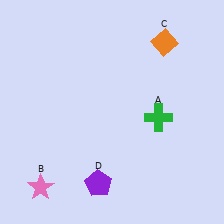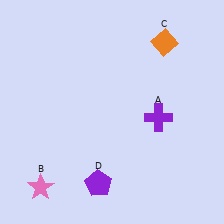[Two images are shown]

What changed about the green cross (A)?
In Image 1, A is green. In Image 2, it changed to purple.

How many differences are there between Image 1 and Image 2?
There is 1 difference between the two images.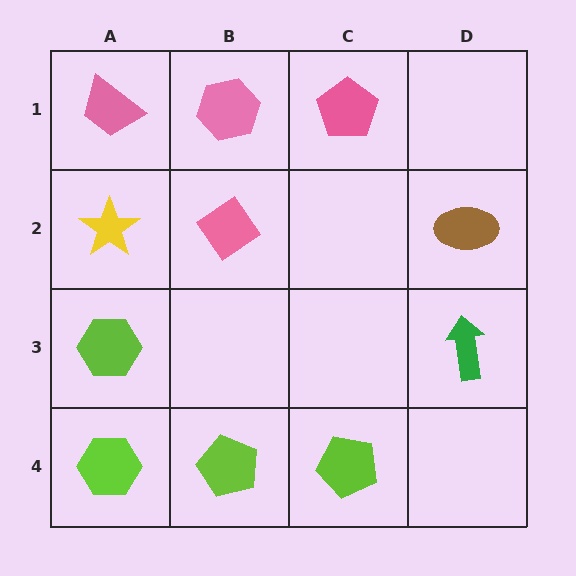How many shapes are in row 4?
3 shapes.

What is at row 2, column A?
A yellow star.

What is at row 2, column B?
A pink diamond.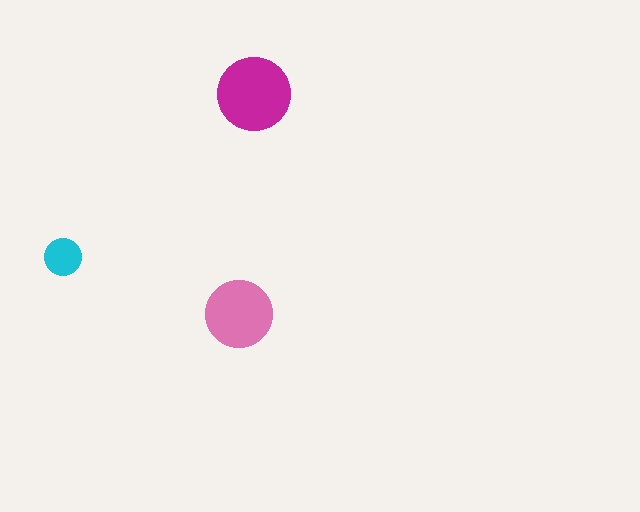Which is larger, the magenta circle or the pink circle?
The magenta one.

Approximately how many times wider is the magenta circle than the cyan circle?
About 2 times wider.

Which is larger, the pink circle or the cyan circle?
The pink one.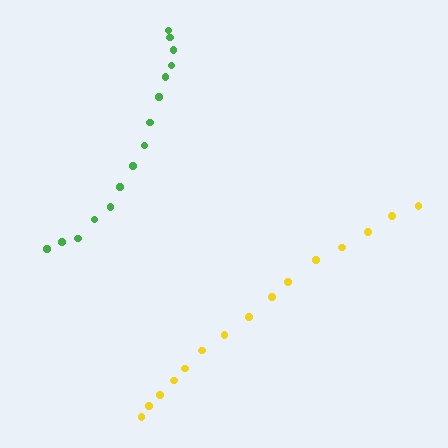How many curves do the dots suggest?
There are 2 distinct paths.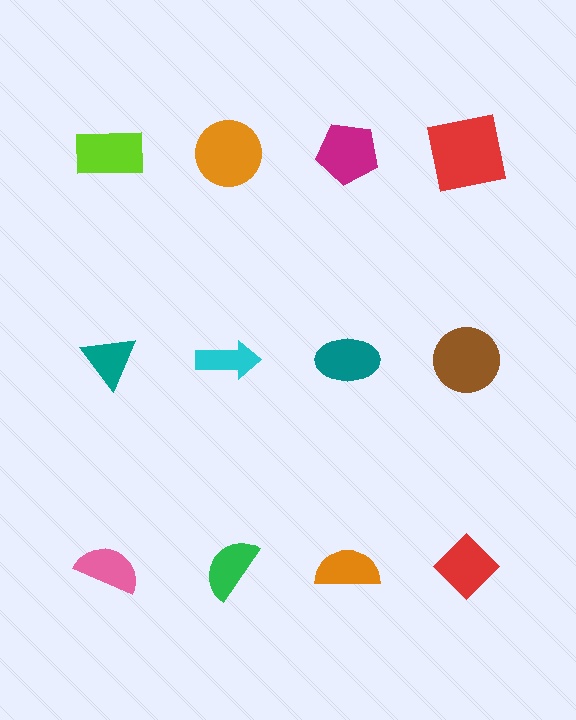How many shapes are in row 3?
4 shapes.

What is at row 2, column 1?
A teal triangle.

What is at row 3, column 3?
An orange semicircle.